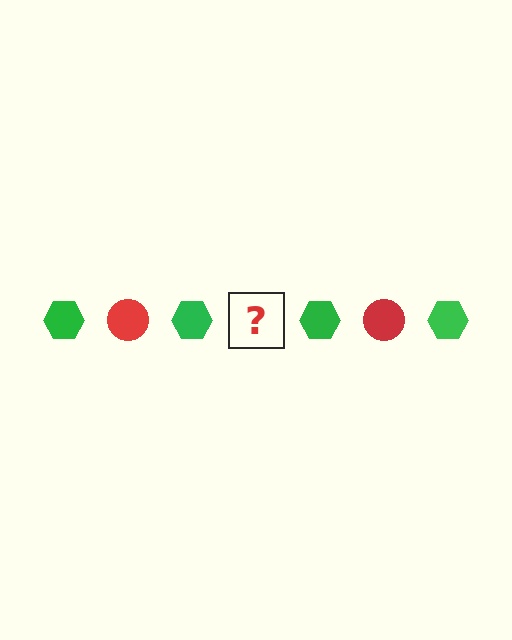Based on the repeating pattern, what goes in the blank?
The blank should be a red circle.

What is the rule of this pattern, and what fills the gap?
The rule is that the pattern alternates between green hexagon and red circle. The gap should be filled with a red circle.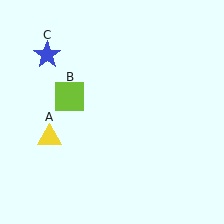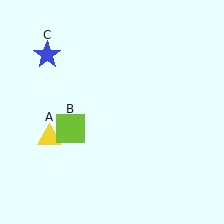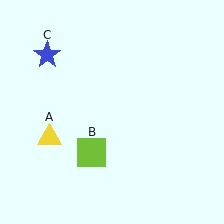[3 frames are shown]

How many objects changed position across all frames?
1 object changed position: lime square (object B).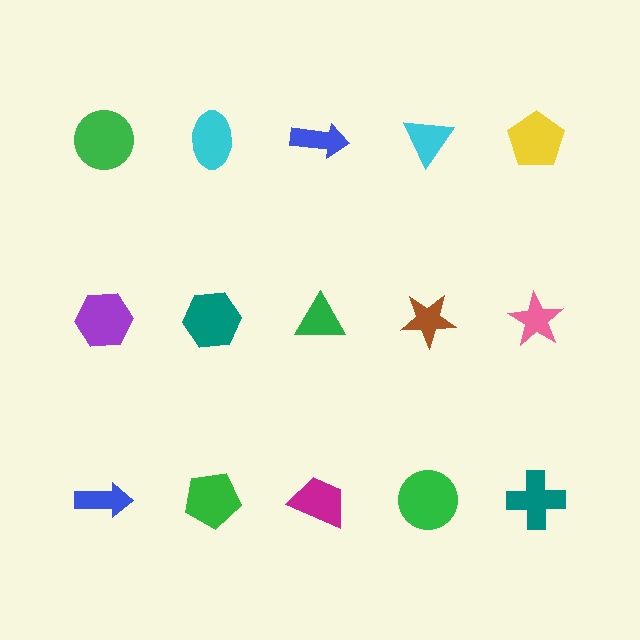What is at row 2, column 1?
A purple hexagon.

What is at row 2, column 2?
A teal hexagon.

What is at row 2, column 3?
A green triangle.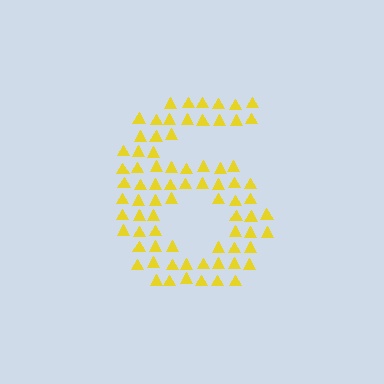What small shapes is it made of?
It is made of small triangles.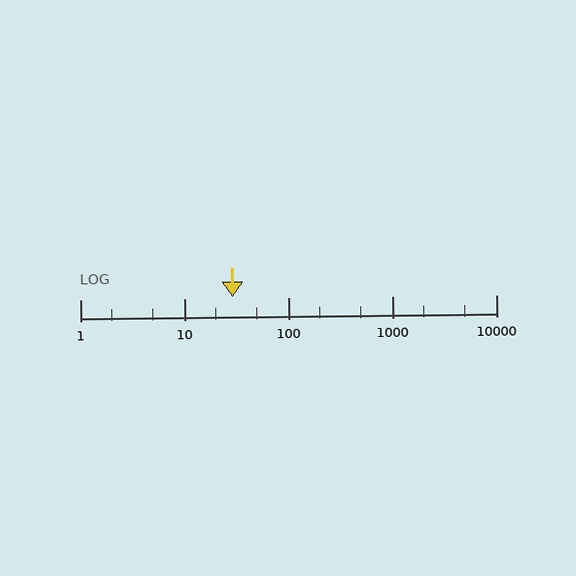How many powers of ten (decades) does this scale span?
The scale spans 4 decades, from 1 to 10000.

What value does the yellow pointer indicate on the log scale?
The pointer indicates approximately 29.